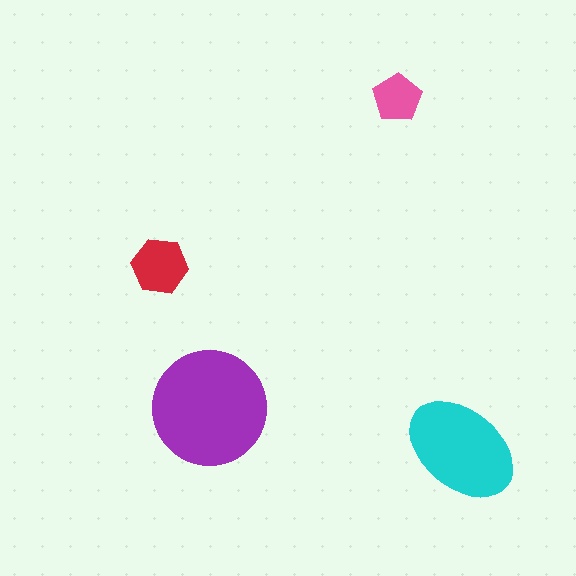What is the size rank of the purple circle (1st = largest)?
1st.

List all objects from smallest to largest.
The pink pentagon, the red hexagon, the cyan ellipse, the purple circle.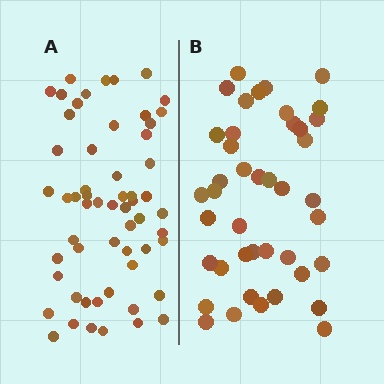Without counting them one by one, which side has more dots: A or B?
Region A (the left region) has more dots.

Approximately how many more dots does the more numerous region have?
Region A has approximately 15 more dots than region B.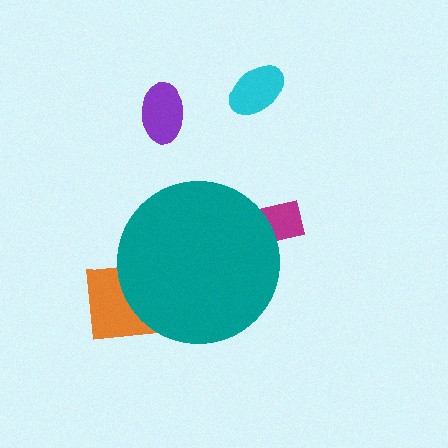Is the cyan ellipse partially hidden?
No, the cyan ellipse is fully visible.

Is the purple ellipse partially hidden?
No, the purple ellipse is fully visible.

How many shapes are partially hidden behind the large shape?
2 shapes are partially hidden.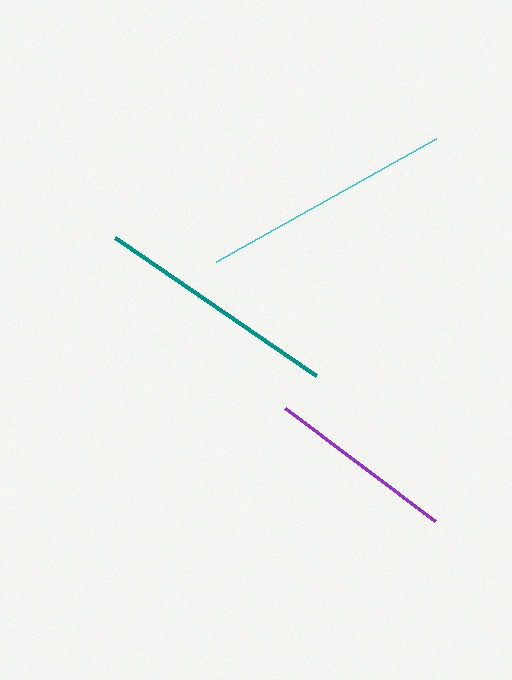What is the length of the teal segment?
The teal segment is approximately 243 pixels long.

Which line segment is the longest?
The cyan line is the longest at approximately 253 pixels.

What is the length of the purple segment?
The purple segment is approximately 188 pixels long.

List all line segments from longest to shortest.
From longest to shortest: cyan, teal, purple.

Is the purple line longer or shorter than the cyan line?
The cyan line is longer than the purple line.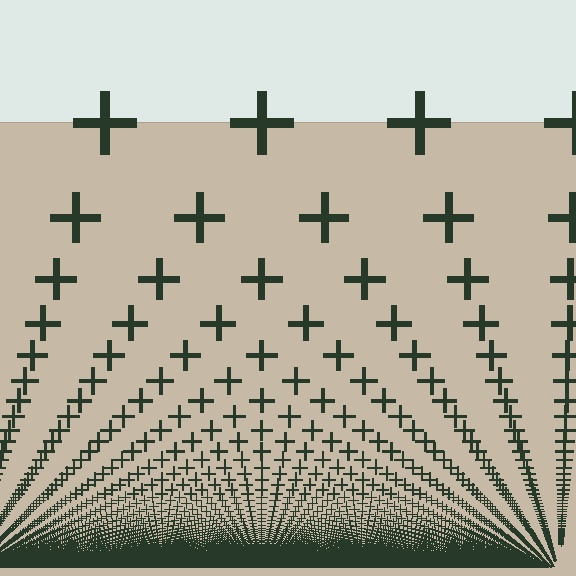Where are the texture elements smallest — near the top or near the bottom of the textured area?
Near the bottom.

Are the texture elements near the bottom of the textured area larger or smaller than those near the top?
Smaller. The gradient is inverted — elements near the bottom are smaller and denser.